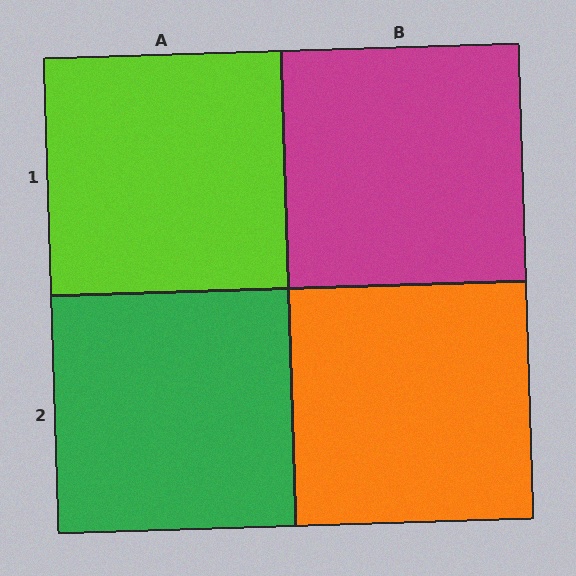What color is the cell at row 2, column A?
Green.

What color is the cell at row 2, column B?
Orange.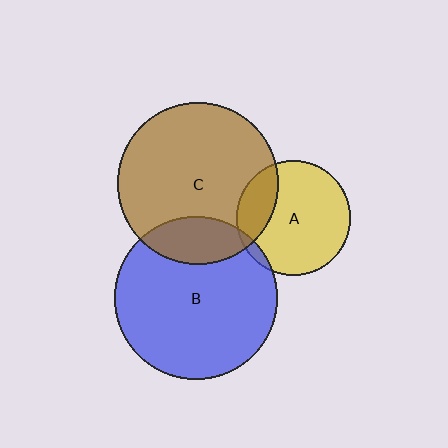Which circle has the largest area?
Circle B (blue).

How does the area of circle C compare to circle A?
Approximately 2.0 times.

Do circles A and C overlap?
Yes.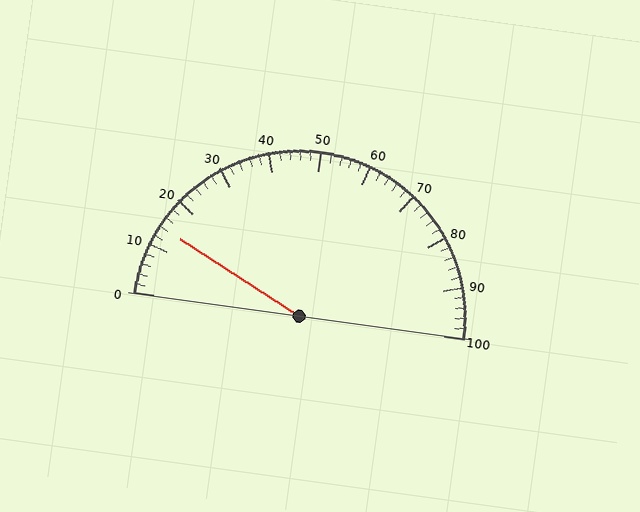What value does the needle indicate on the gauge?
The needle indicates approximately 14.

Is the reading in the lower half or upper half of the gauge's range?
The reading is in the lower half of the range (0 to 100).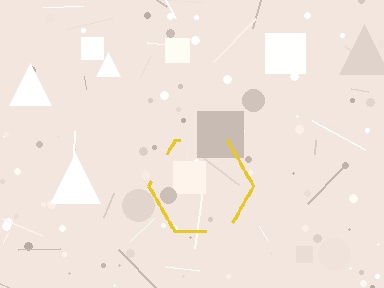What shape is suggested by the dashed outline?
The dashed outline suggests a hexagon.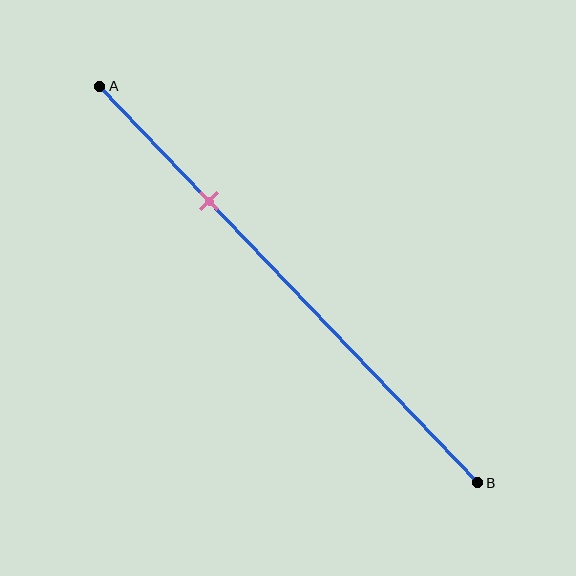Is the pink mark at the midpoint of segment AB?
No, the mark is at about 30% from A, not at the 50% midpoint.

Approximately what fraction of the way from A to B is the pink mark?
The pink mark is approximately 30% of the way from A to B.